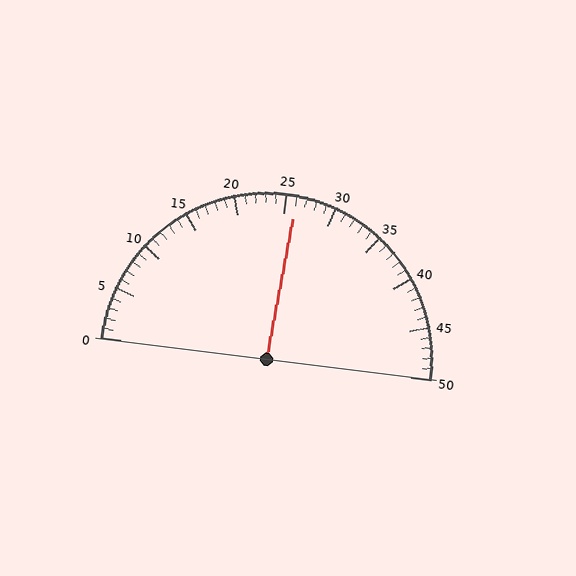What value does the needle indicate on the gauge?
The needle indicates approximately 26.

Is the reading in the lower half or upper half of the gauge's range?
The reading is in the upper half of the range (0 to 50).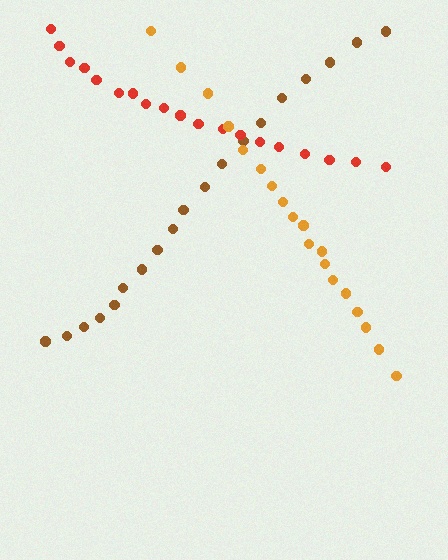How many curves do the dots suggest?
There are 3 distinct paths.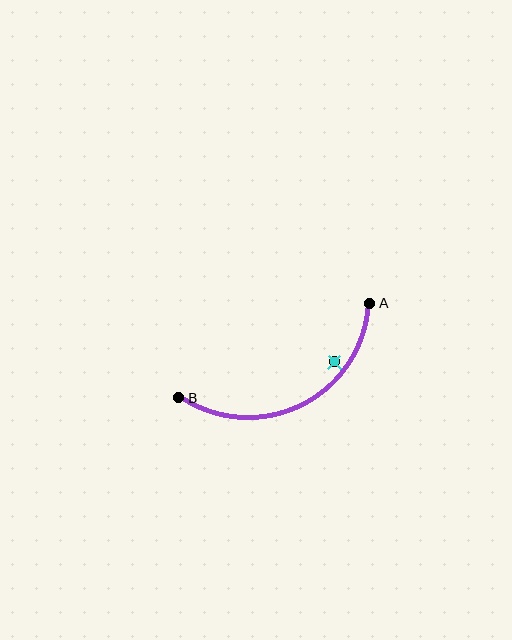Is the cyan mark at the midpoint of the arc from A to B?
No — the cyan mark does not lie on the arc at all. It sits slightly inside the curve.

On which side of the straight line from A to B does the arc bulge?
The arc bulges below the straight line connecting A and B.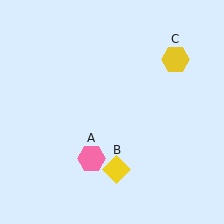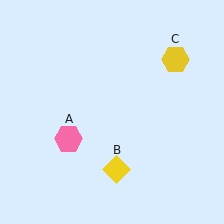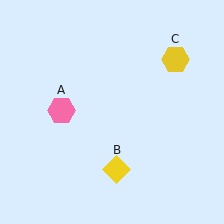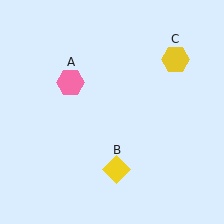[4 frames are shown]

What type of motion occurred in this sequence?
The pink hexagon (object A) rotated clockwise around the center of the scene.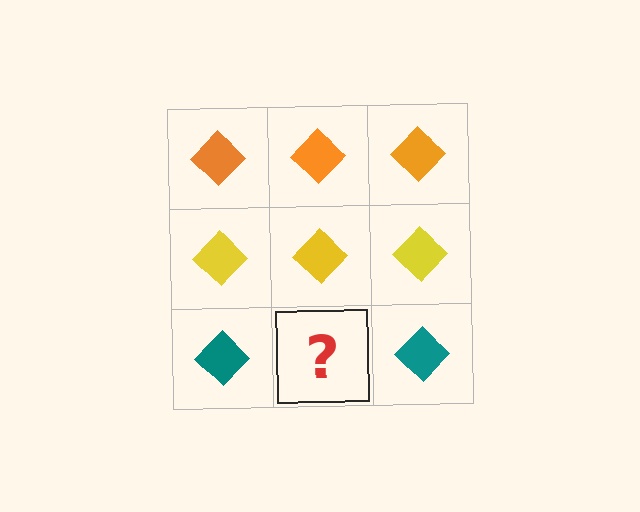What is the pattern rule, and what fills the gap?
The rule is that each row has a consistent color. The gap should be filled with a teal diamond.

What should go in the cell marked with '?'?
The missing cell should contain a teal diamond.